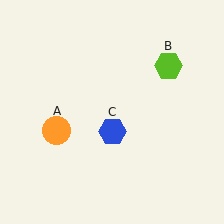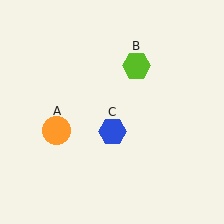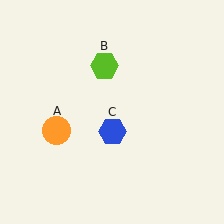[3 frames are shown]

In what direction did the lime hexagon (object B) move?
The lime hexagon (object B) moved left.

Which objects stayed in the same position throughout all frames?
Orange circle (object A) and blue hexagon (object C) remained stationary.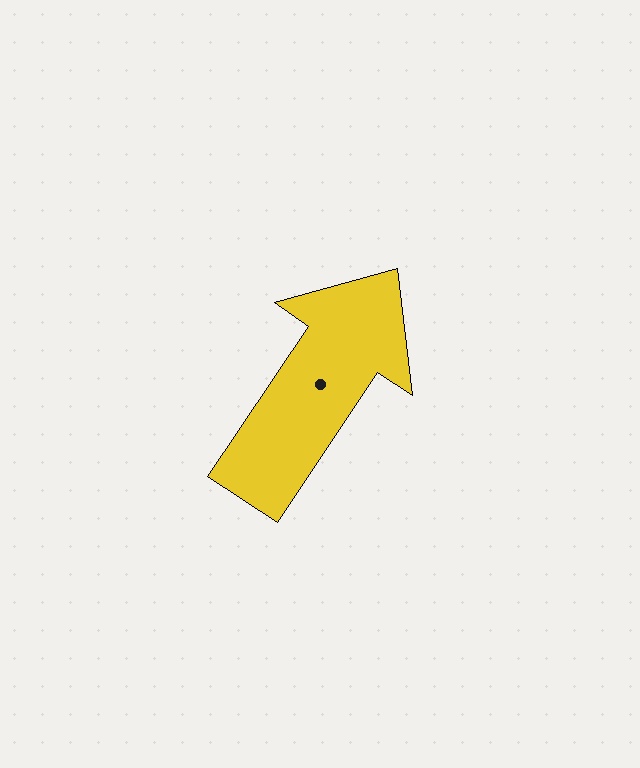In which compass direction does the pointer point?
Northeast.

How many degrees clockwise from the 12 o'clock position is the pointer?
Approximately 34 degrees.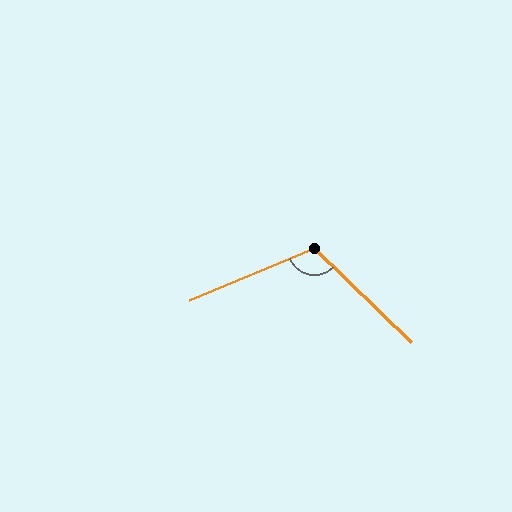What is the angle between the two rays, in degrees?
Approximately 113 degrees.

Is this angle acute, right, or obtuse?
It is obtuse.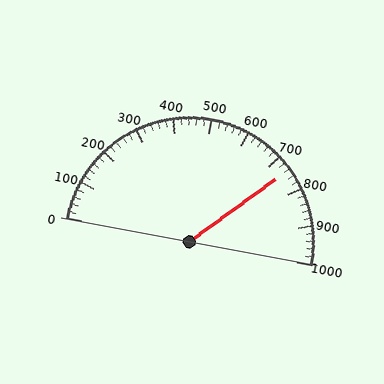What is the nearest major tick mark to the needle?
The nearest major tick mark is 700.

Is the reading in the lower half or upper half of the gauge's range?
The reading is in the upper half of the range (0 to 1000).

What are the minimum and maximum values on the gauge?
The gauge ranges from 0 to 1000.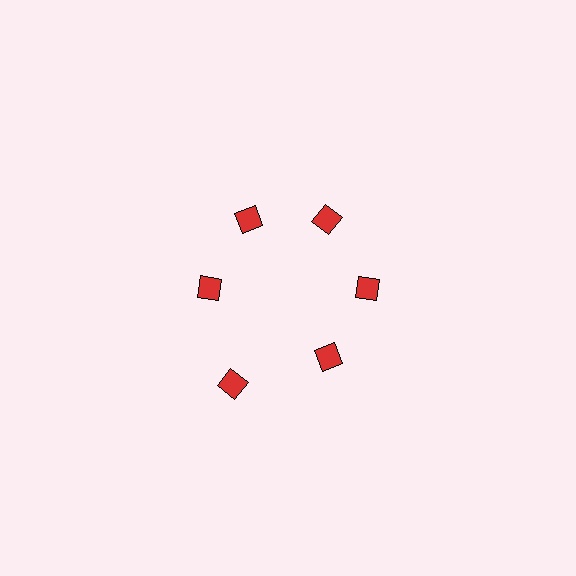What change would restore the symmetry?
The symmetry would be restored by moving it inward, back onto the ring so that all 6 diamonds sit at equal angles and equal distance from the center.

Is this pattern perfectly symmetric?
No. The 6 red diamonds are arranged in a ring, but one element near the 7 o'clock position is pushed outward from the center, breaking the 6-fold rotational symmetry.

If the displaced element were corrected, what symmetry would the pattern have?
It would have 6-fold rotational symmetry — the pattern would map onto itself every 60 degrees.